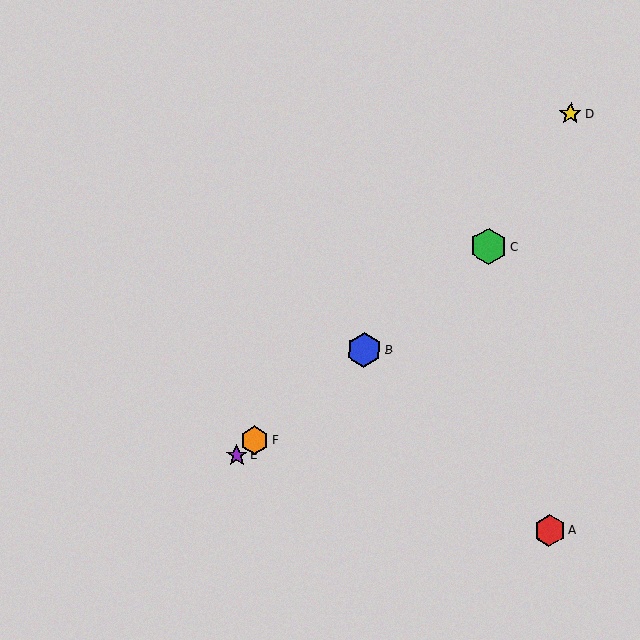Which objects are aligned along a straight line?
Objects B, C, E, F are aligned along a straight line.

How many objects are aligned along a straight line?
4 objects (B, C, E, F) are aligned along a straight line.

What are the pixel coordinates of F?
Object F is at (255, 440).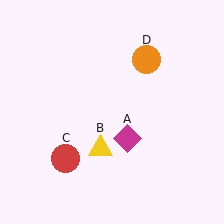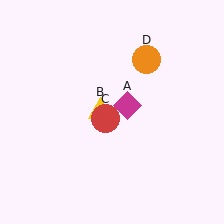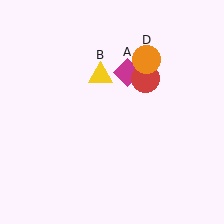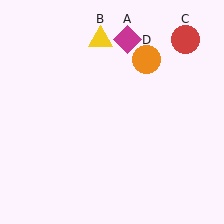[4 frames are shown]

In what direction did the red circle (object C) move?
The red circle (object C) moved up and to the right.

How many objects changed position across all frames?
3 objects changed position: magenta diamond (object A), yellow triangle (object B), red circle (object C).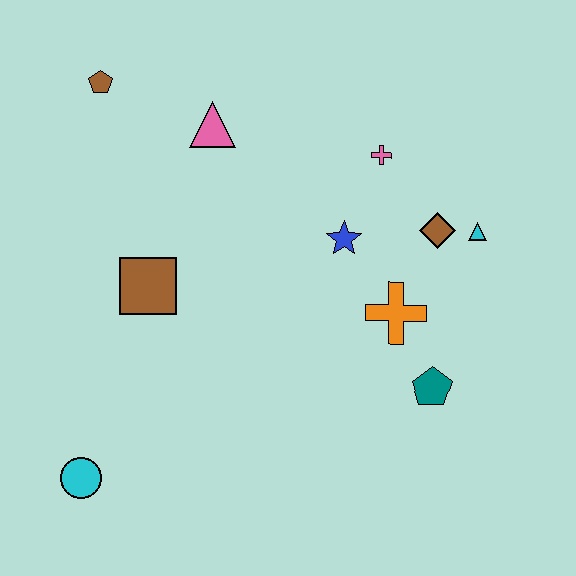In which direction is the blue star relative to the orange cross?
The blue star is above the orange cross.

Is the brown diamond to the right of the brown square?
Yes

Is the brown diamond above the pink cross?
No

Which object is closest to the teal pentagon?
The orange cross is closest to the teal pentagon.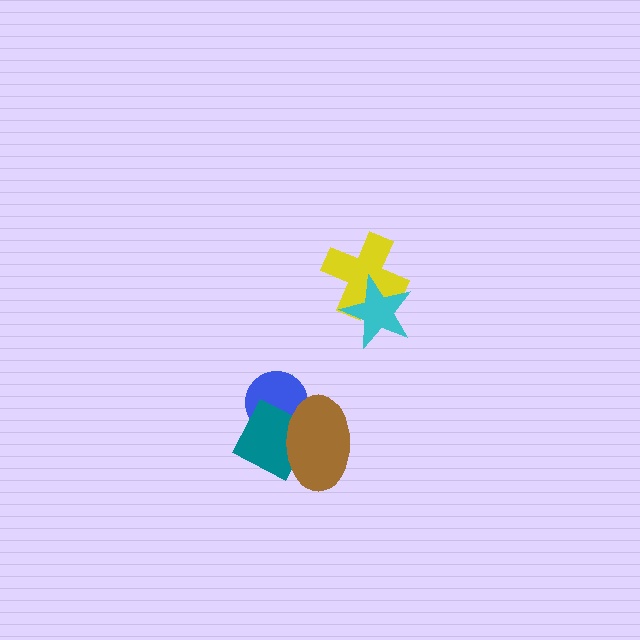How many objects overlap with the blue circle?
3 objects overlap with the blue circle.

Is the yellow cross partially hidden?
Yes, it is partially covered by another shape.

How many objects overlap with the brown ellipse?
3 objects overlap with the brown ellipse.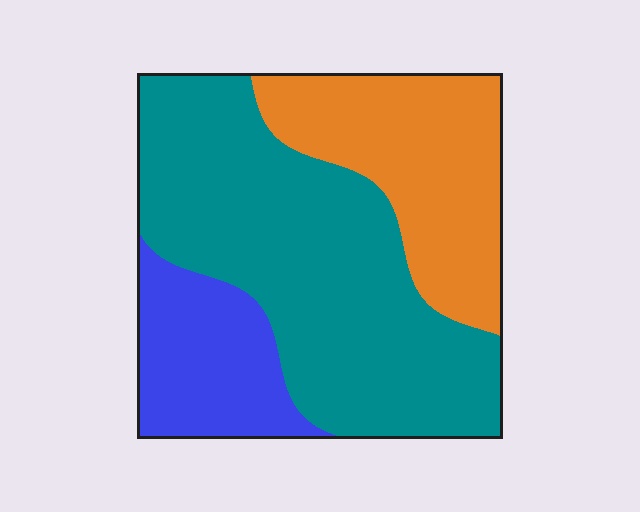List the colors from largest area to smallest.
From largest to smallest: teal, orange, blue.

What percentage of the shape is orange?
Orange covers about 30% of the shape.